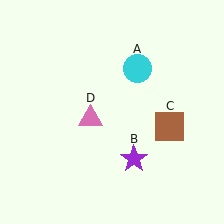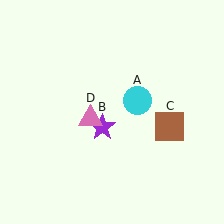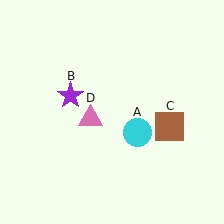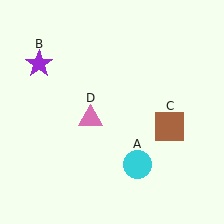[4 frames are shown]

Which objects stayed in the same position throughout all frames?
Brown square (object C) and pink triangle (object D) remained stationary.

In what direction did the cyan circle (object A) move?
The cyan circle (object A) moved down.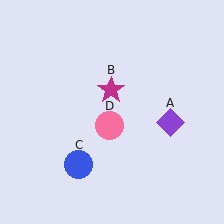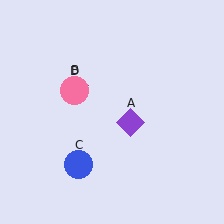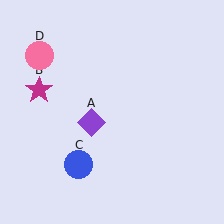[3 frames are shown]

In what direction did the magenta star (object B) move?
The magenta star (object B) moved left.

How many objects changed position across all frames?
3 objects changed position: purple diamond (object A), magenta star (object B), pink circle (object D).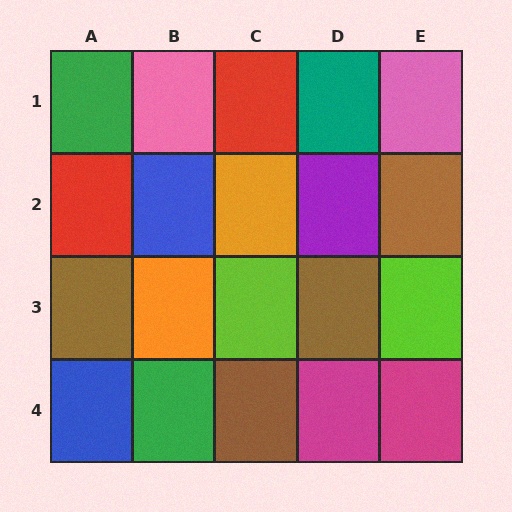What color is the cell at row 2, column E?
Brown.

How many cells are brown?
4 cells are brown.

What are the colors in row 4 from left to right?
Blue, green, brown, magenta, magenta.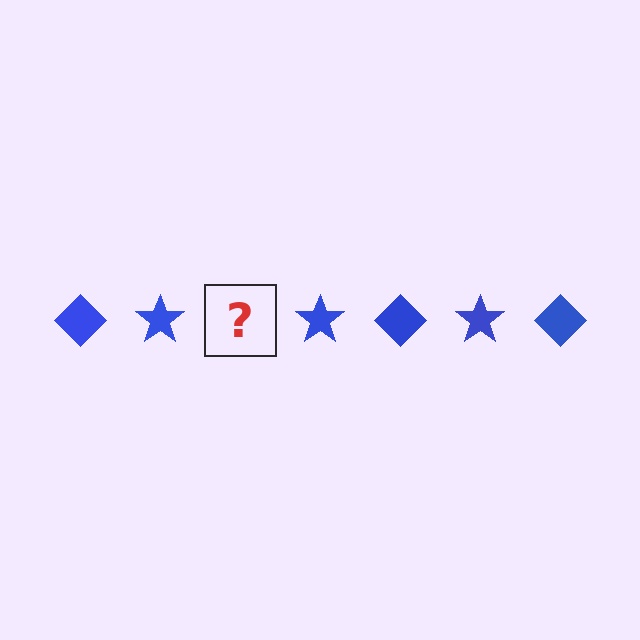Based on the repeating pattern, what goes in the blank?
The blank should be a blue diamond.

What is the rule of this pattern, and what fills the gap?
The rule is that the pattern cycles through diamond, star shapes in blue. The gap should be filled with a blue diamond.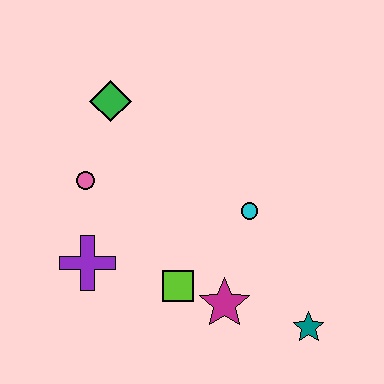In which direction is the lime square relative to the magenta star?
The lime square is to the left of the magenta star.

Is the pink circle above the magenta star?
Yes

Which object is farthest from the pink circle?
The teal star is farthest from the pink circle.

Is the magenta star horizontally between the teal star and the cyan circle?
No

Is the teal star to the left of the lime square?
No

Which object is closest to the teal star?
The magenta star is closest to the teal star.